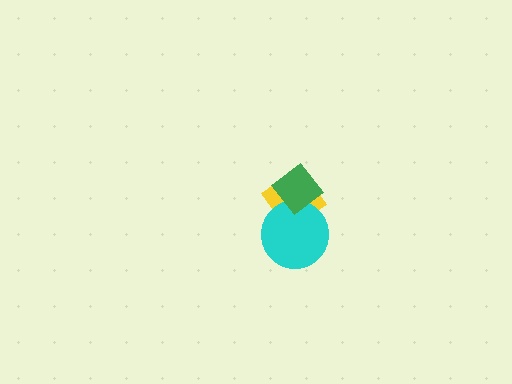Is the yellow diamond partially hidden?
Yes, it is partially covered by another shape.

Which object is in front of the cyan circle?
The green diamond is in front of the cyan circle.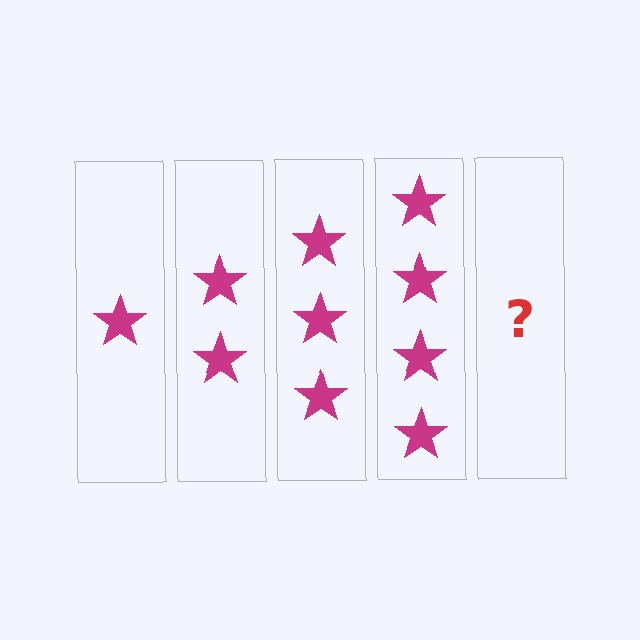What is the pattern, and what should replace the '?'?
The pattern is that each step adds one more star. The '?' should be 5 stars.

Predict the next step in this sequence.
The next step is 5 stars.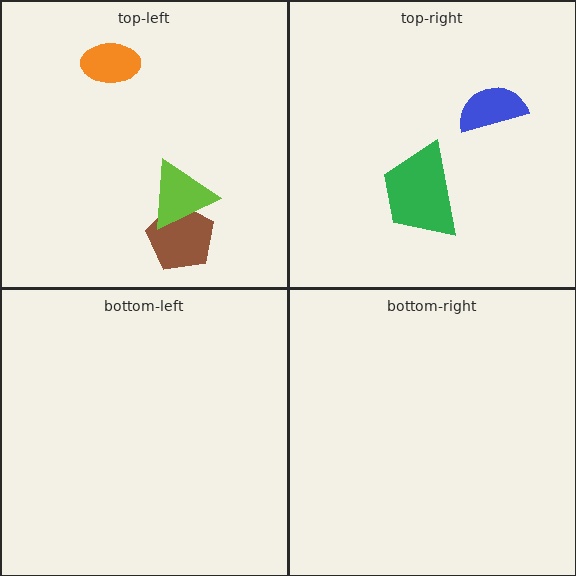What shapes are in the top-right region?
The blue semicircle, the green trapezoid.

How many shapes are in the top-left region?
3.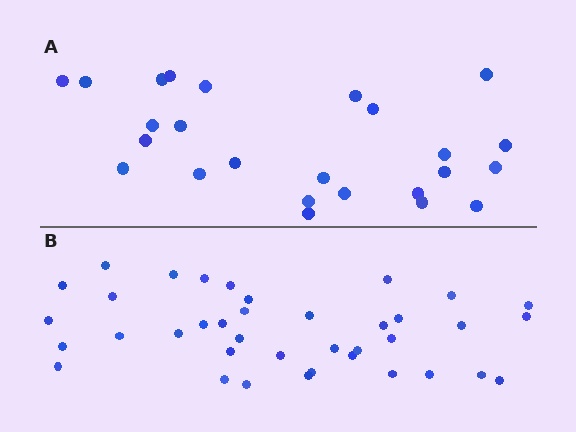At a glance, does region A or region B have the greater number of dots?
Region B (the bottom region) has more dots.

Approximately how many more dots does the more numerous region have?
Region B has approximately 15 more dots than region A.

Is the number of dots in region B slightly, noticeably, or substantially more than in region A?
Region B has substantially more. The ratio is roughly 1.5 to 1.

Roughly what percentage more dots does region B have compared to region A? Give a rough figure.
About 50% more.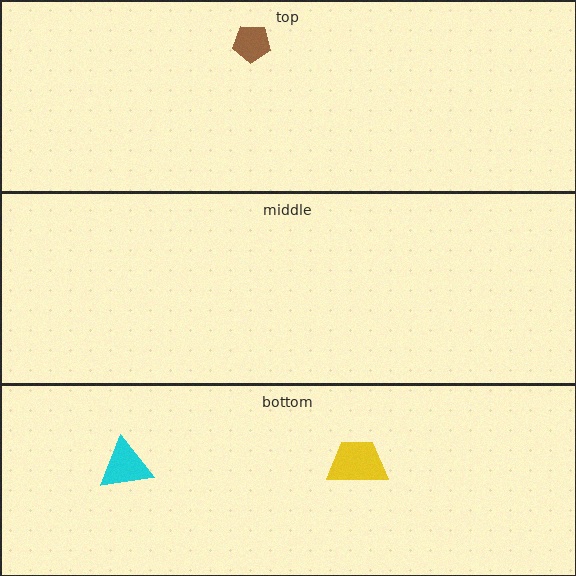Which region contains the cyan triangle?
The bottom region.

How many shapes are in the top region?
1.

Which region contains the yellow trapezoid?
The bottom region.